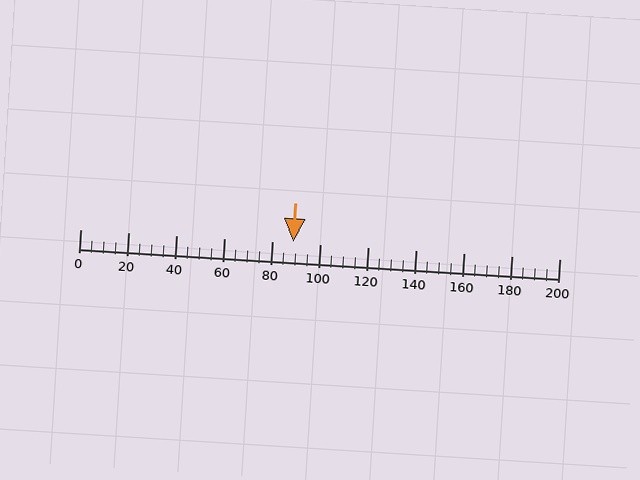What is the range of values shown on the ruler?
The ruler shows values from 0 to 200.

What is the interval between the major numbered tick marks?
The major tick marks are spaced 20 units apart.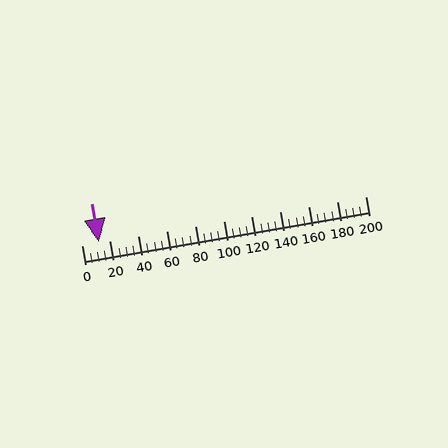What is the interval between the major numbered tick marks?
The major tick marks are spaced 20 units apart.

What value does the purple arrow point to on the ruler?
The purple arrow points to approximately 12.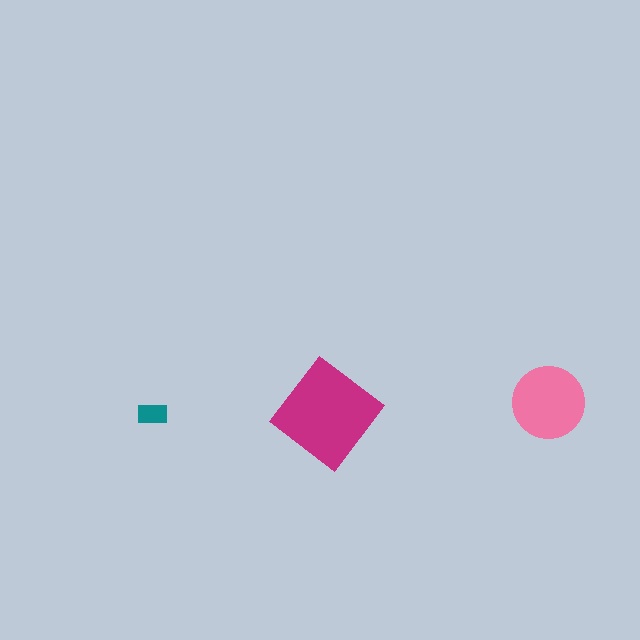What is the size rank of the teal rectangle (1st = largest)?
3rd.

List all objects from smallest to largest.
The teal rectangle, the pink circle, the magenta diamond.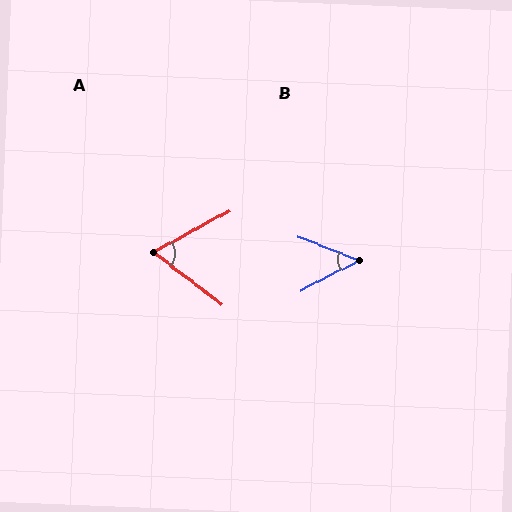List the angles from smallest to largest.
B (49°), A (66°).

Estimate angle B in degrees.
Approximately 49 degrees.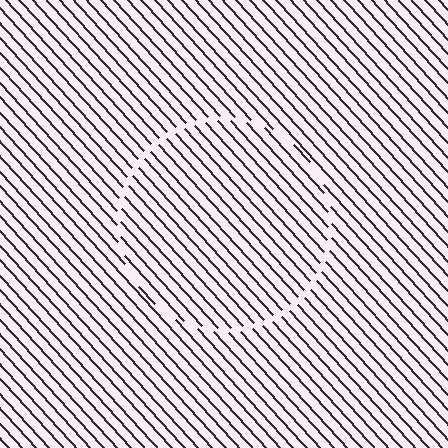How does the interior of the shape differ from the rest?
The interior of the shape contains the same grating, shifted by half a period — the contour is defined by the phase discontinuity where line-ends from the inner and outer gratings abut.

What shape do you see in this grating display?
An illusory circle. The interior of the shape contains the same grating, shifted by half a period — the contour is defined by the phase discontinuity where line-ends from the inner and outer gratings abut.